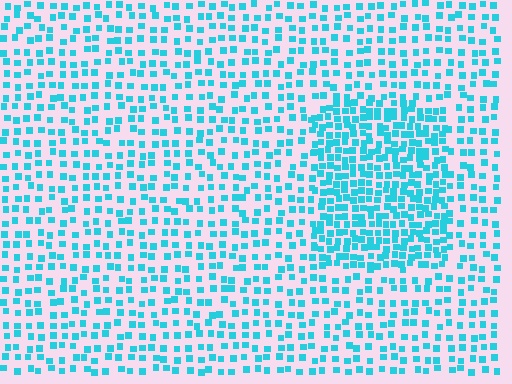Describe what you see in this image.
The image contains small cyan elements arranged at two different densities. A rectangle-shaped region is visible where the elements are more densely packed than the surrounding area.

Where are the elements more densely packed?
The elements are more densely packed inside the rectangle boundary.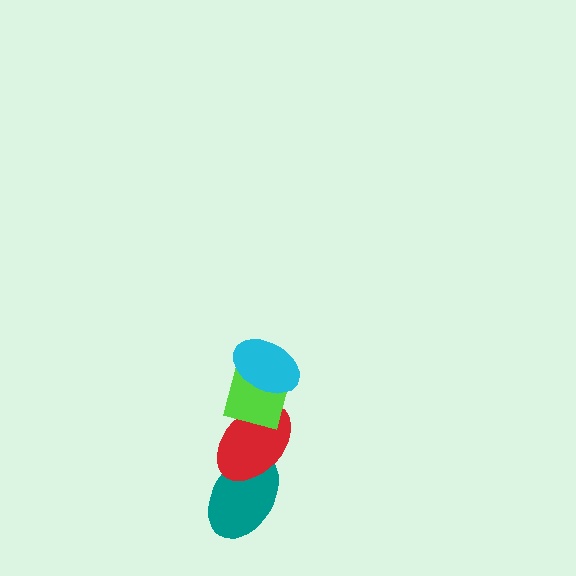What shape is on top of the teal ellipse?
The red ellipse is on top of the teal ellipse.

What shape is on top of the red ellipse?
The lime square is on top of the red ellipse.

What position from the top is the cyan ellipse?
The cyan ellipse is 1st from the top.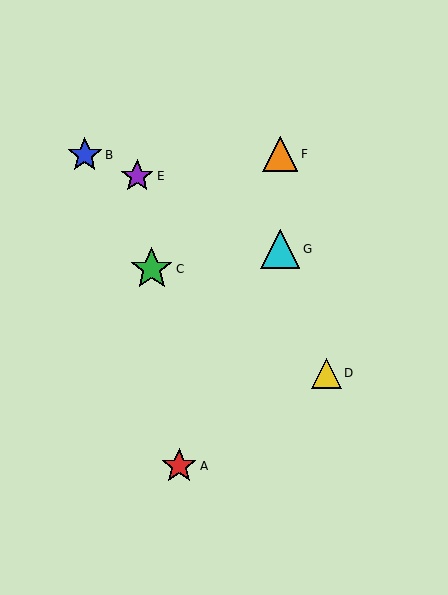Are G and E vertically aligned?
No, G is at x≈280 and E is at x≈137.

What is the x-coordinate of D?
Object D is at x≈327.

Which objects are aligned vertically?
Objects F, G are aligned vertically.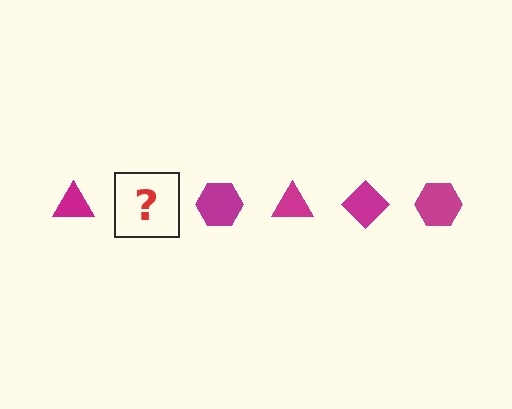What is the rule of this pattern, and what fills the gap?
The rule is that the pattern cycles through triangle, diamond, hexagon shapes in magenta. The gap should be filled with a magenta diamond.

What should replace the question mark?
The question mark should be replaced with a magenta diamond.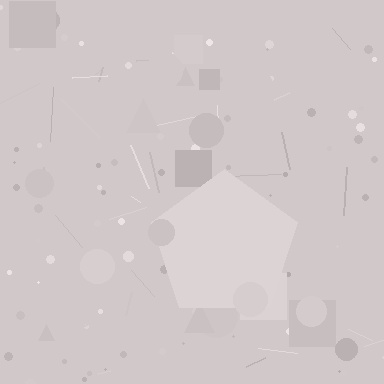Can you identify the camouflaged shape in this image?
The camouflaged shape is a pentagon.